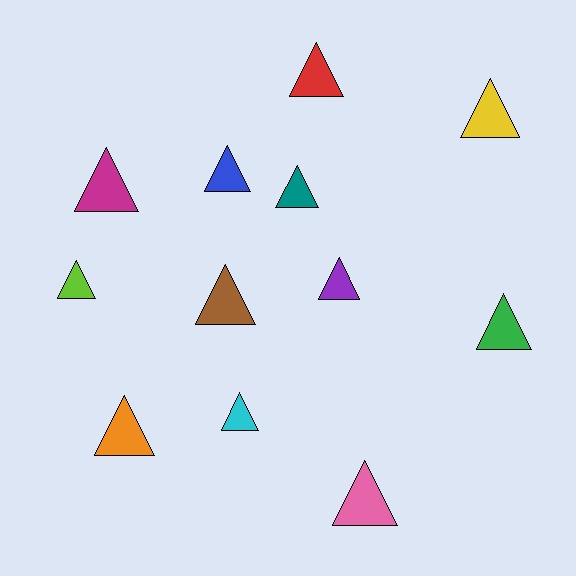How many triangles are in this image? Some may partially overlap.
There are 12 triangles.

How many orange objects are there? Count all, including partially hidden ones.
There is 1 orange object.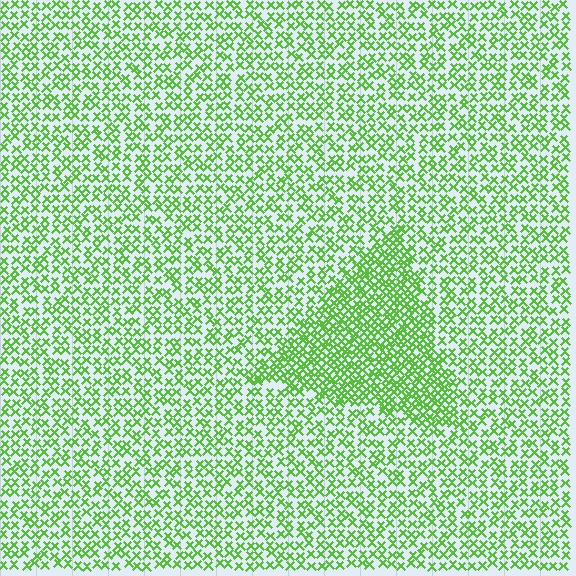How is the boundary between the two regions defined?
The boundary is defined by a change in element density (approximately 1.8x ratio). All elements are the same color, size, and shape.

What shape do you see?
I see a triangle.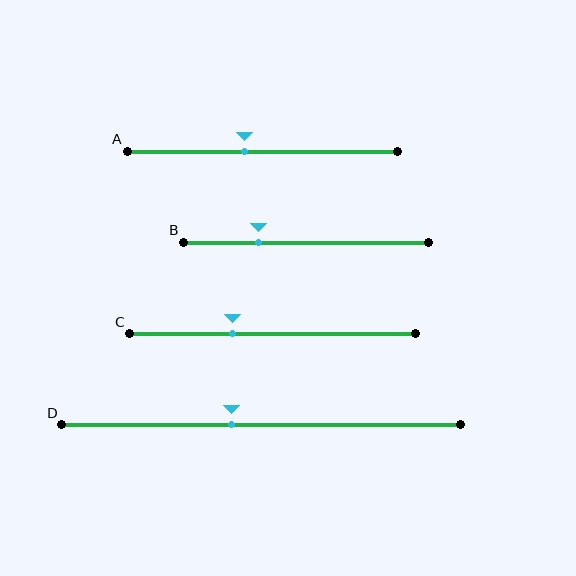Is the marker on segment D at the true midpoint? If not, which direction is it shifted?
No, the marker on segment D is shifted to the left by about 8% of the segment length.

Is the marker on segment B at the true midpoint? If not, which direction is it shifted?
No, the marker on segment B is shifted to the left by about 19% of the segment length.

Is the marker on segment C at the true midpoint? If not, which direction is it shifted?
No, the marker on segment C is shifted to the left by about 14% of the segment length.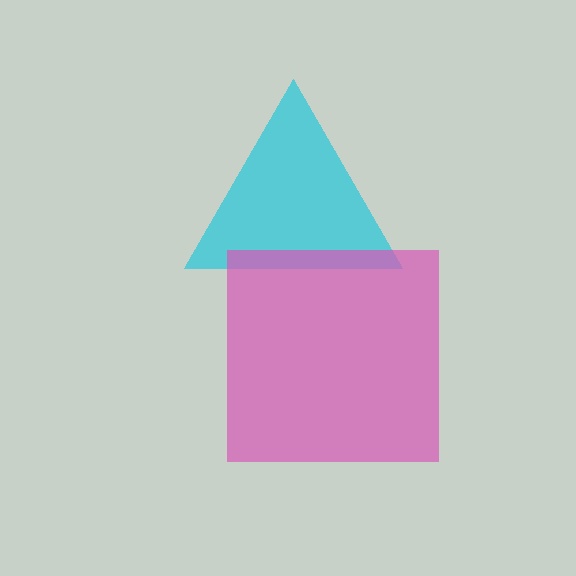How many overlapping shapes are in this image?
There are 2 overlapping shapes in the image.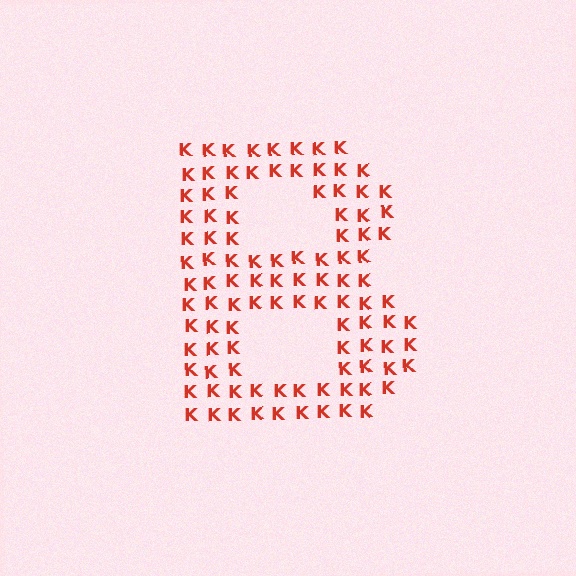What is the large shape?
The large shape is the letter B.